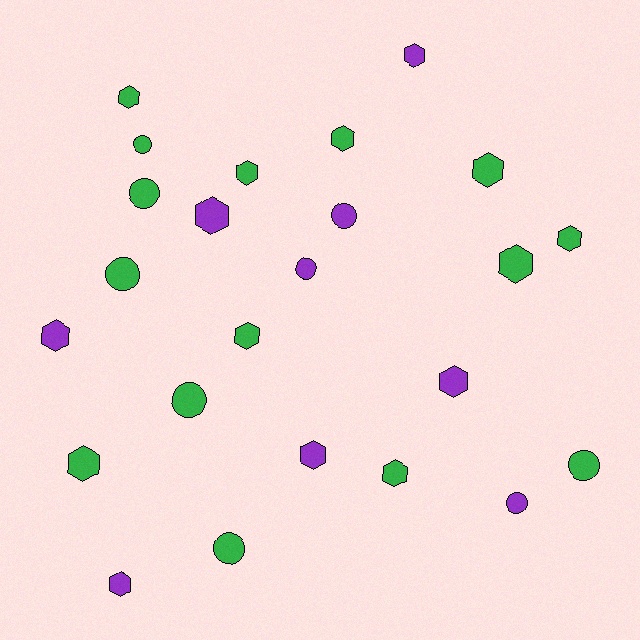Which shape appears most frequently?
Hexagon, with 15 objects.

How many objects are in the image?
There are 24 objects.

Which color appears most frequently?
Green, with 15 objects.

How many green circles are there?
There are 6 green circles.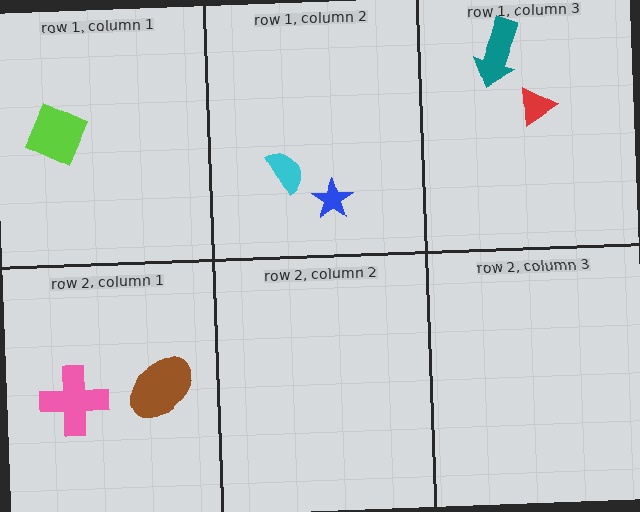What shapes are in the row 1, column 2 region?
The cyan semicircle, the blue star.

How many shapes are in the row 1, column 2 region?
2.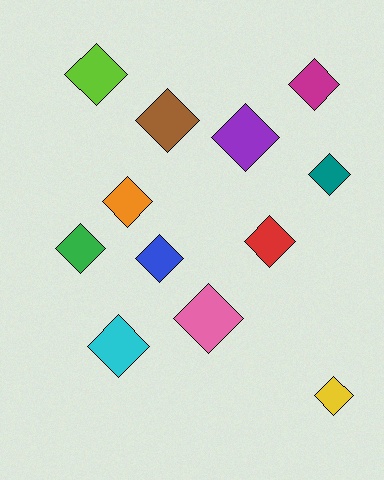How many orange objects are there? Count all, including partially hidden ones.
There is 1 orange object.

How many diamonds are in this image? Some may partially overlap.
There are 12 diamonds.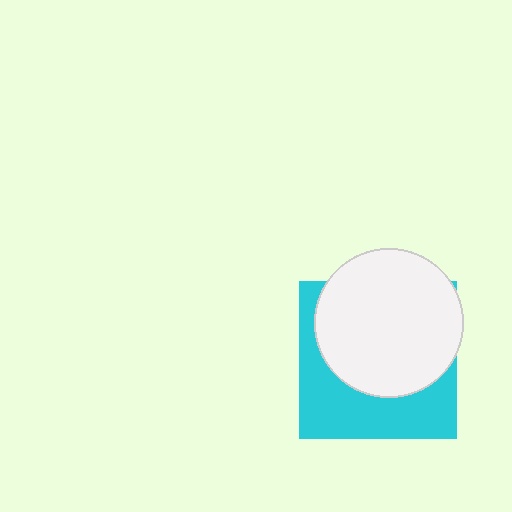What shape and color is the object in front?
The object in front is a white circle.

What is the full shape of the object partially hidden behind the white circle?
The partially hidden object is a cyan square.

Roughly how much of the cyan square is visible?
A small part of it is visible (roughly 42%).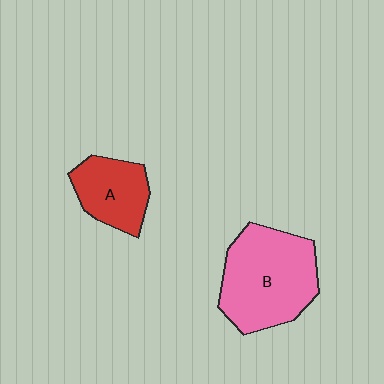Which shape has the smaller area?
Shape A (red).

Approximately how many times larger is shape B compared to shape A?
Approximately 1.8 times.